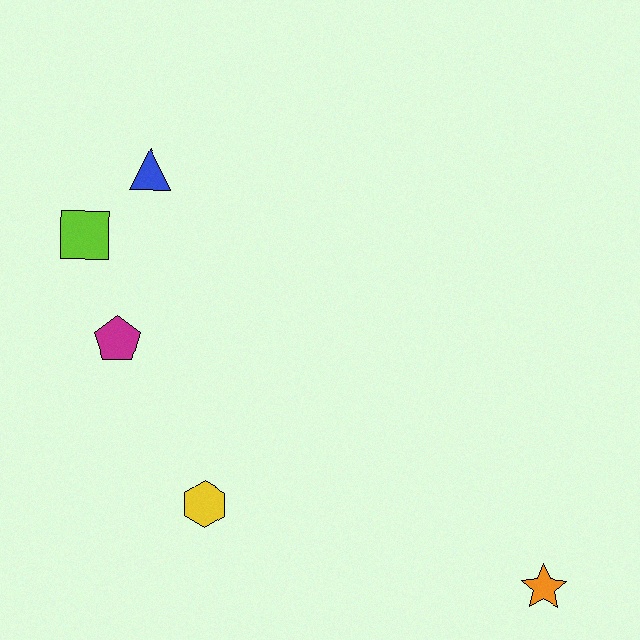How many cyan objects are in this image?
There are no cyan objects.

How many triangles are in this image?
There is 1 triangle.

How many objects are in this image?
There are 5 objects.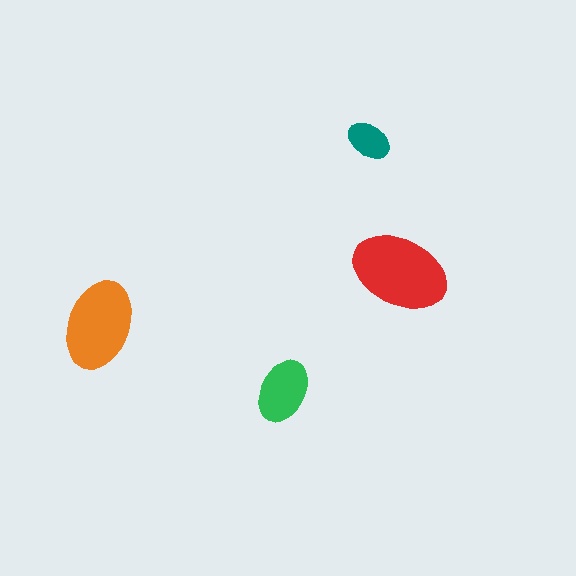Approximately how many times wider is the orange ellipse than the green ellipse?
About 1.5 times wider.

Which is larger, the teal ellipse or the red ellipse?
The red one.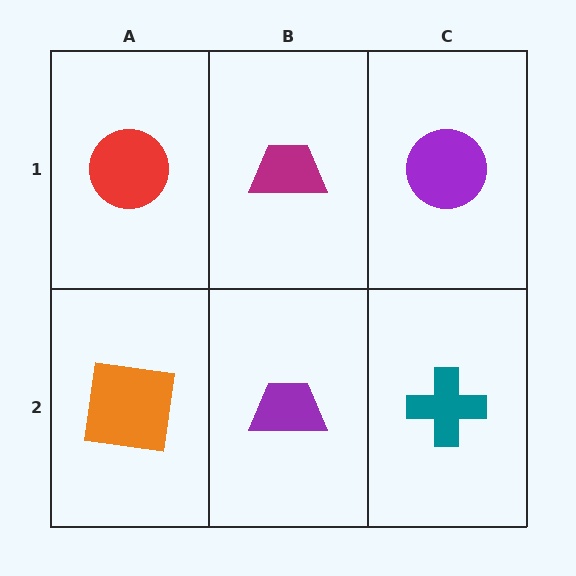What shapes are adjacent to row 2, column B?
A magenta trapezoid (row 1, column B), an orange square (row 2, column A), a teal cross (row 2, column C).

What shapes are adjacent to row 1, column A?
An orange square (row 2, column A), a magenta trapezoid (row 1, column B).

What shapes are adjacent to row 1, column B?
A purple trapezoid (row 2, column B), a red circle (row 1, column A), a purple circle (row 1, column C).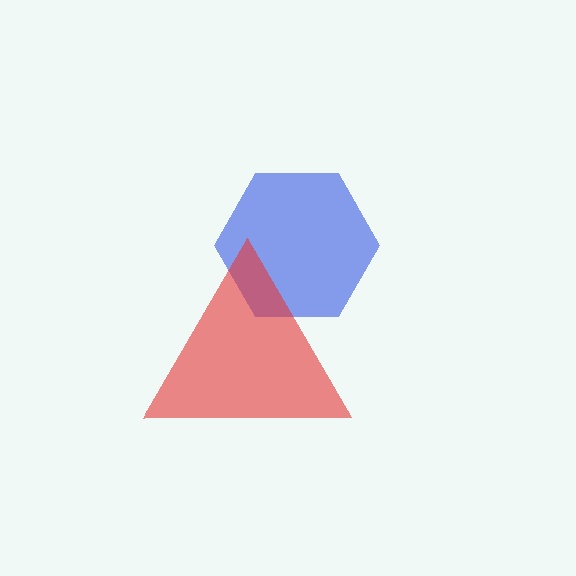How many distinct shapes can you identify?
There are 2 distinct shapes: a blue hexagon, a red triangle.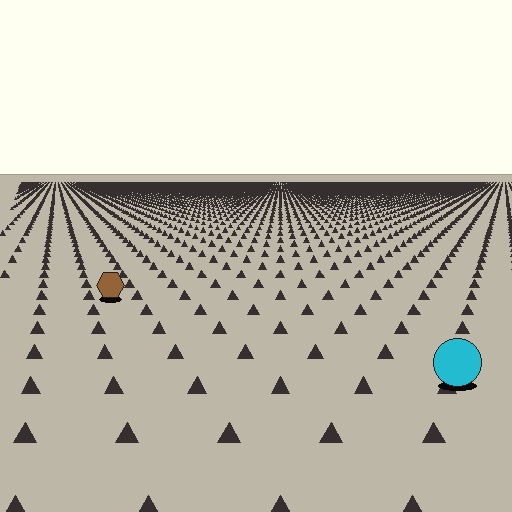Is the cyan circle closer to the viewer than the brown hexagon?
Yes. The cyan circle is closer — you can tell from the texture gradient: the ground texture is coarser near it.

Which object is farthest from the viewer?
The brown hexagon is farthest from the viewer. It appears smaller and the ground texture around it is denser.